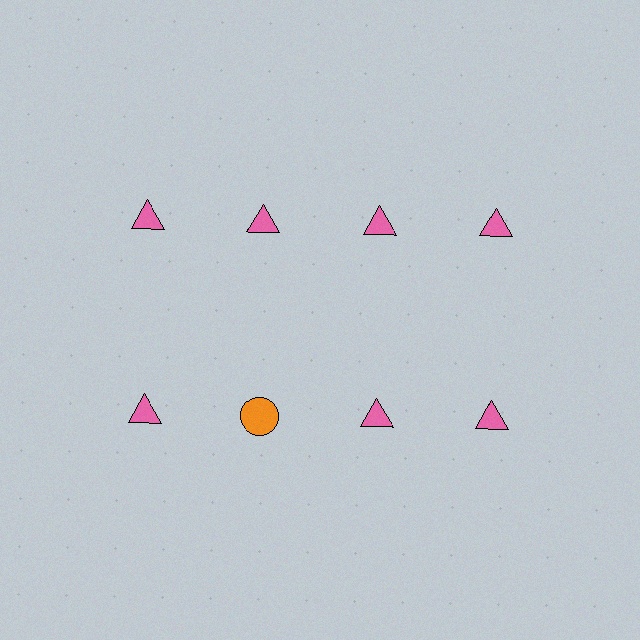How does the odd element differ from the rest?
It differs in both color (orange instead of pink) and shape (circle instead of triangle).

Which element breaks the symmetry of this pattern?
The orange circle in the second row, second from left column breaks the symmetry. All other shapes are pink triangles.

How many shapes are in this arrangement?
There are 8 shapes arranged in a grid pattern.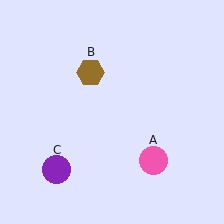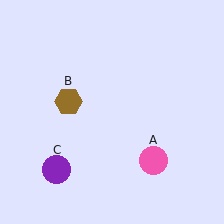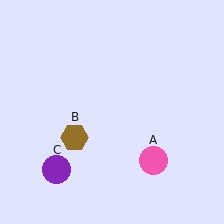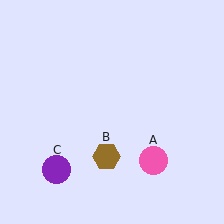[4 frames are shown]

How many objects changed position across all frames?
1 object changed position: brown hexagon (object B).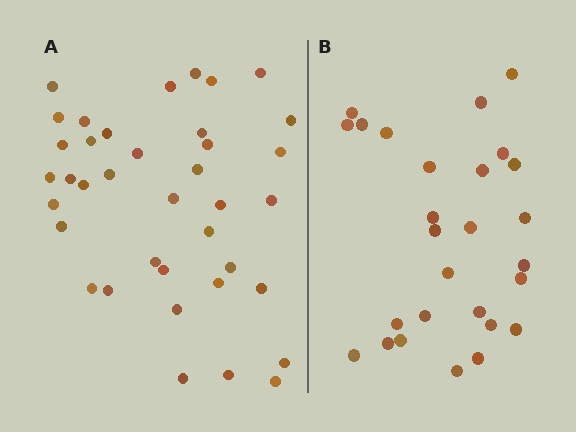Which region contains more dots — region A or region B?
Region A (the left region) has more dots.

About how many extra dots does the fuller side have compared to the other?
Region A has roughly 12 or so more dots than region B.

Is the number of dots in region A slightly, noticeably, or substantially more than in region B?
Region A has noticeably more, but not dramatically so. The ratio is roughly 1.4 to 1.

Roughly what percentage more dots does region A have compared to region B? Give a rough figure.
About 40% more.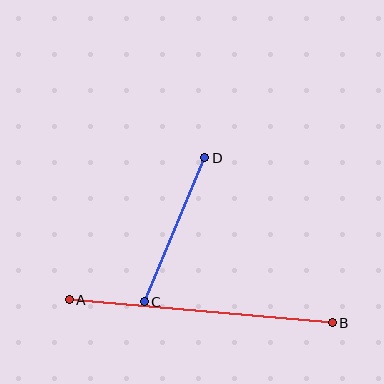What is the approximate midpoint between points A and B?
The midpoint is at approximately (201, 311) pixels.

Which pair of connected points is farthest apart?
Points A and B are farthest apart.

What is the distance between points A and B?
The distance is approximately 264 pixels.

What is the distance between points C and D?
The distance is approximately 156 pixels.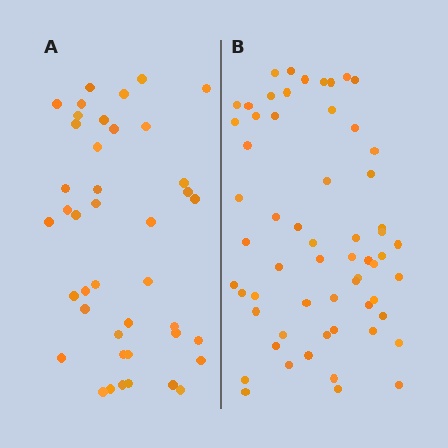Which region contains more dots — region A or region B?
Region B (the right region) has more dots.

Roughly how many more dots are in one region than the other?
Region B has approximately 20 more dots than region A.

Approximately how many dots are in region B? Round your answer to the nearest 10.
About 60 dots.